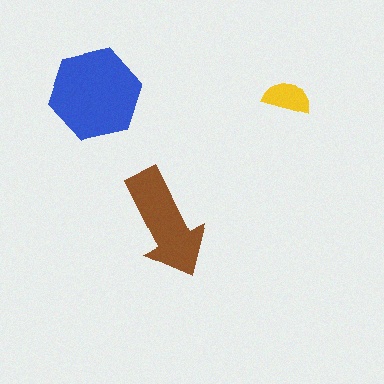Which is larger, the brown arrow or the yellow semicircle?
The brown arrow.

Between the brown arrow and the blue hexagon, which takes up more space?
The blue hexagon.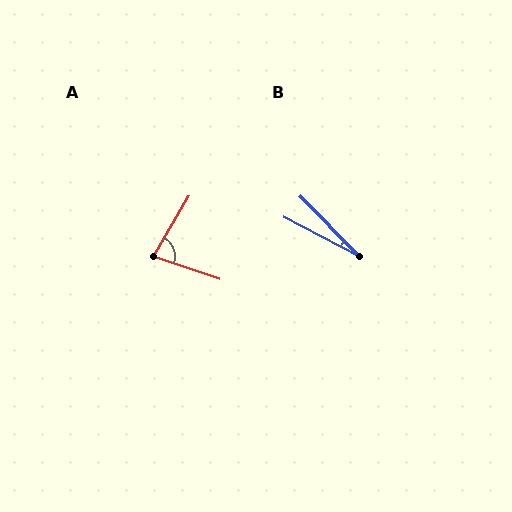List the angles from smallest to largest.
B (17°), A (78°).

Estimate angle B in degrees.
Approximately 17 degrees.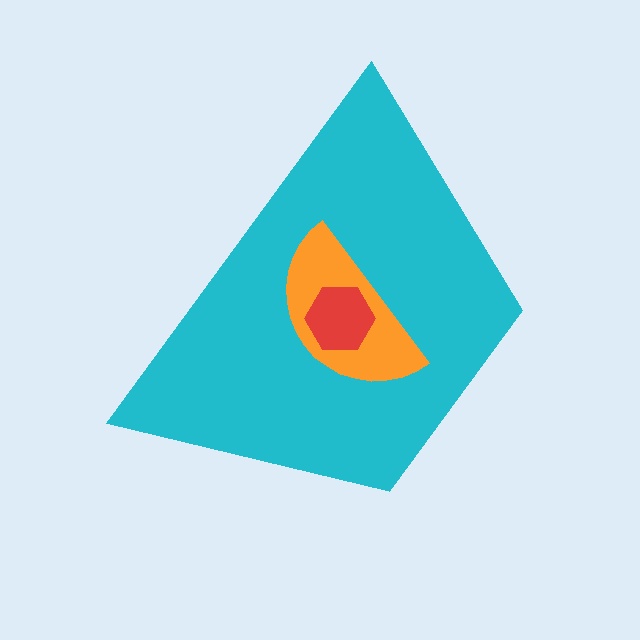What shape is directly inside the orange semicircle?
The red hexagon.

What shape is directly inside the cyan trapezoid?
The orange semicircle.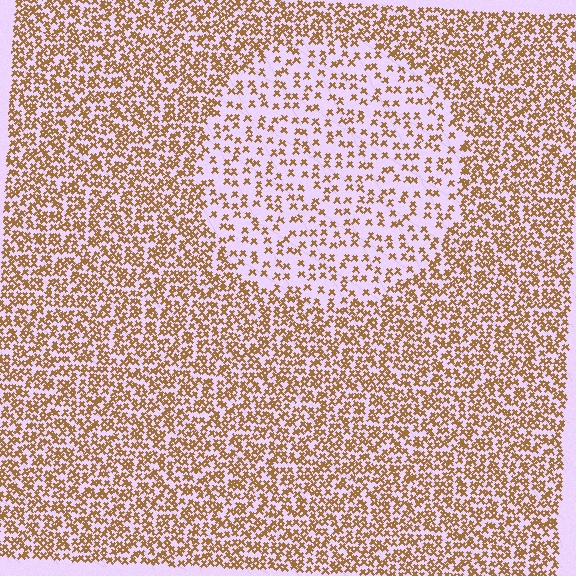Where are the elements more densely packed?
The elements are more densely packed outside the circle boundary.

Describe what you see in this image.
The image contains small brown elements arranged at two different densities. A circle-shaped region is visible where the elements are less densely packed than the surrounding area.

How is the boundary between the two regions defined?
The boundary is defined by a change in element density (approximately 2.2x ratio). All elements are the same color, size, and shape.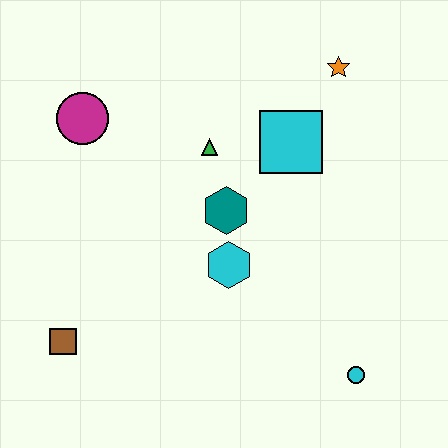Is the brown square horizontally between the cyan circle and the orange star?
No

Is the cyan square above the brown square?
Yes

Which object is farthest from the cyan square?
The brown square is farthest from the cyan square.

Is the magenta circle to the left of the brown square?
No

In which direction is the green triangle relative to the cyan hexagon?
The green triangle is above the cyan hexagon.